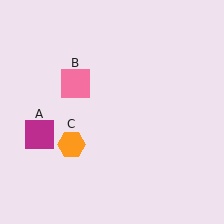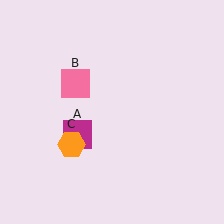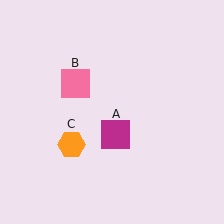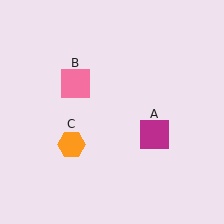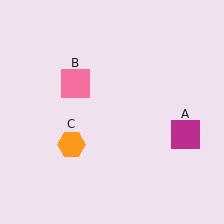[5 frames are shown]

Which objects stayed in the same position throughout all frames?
Pink square (object B) and orange hexagon (object C) remained stationary.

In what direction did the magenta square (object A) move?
The magenta square (object A) moved right.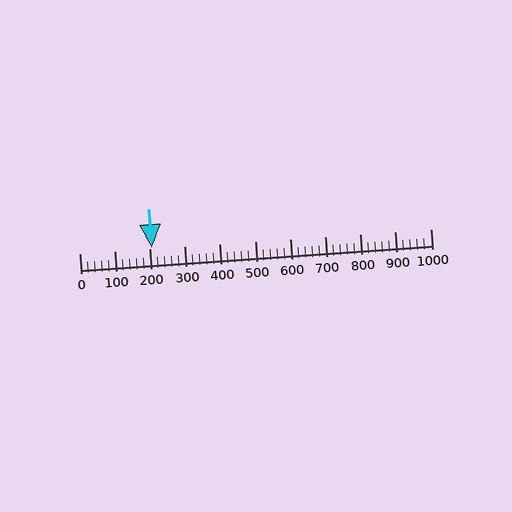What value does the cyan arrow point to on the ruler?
The cyan arrow points to approximately 205.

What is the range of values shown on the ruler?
The ruler shows values from 0 to 1000.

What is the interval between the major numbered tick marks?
The major tick marks are spaced 100 units apart.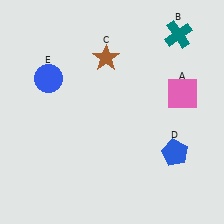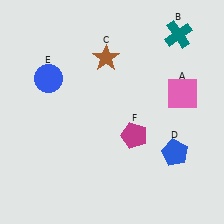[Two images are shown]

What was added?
A magenta pentagon (F) was added in Image 2.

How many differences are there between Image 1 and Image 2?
There is 1 difference between the two images.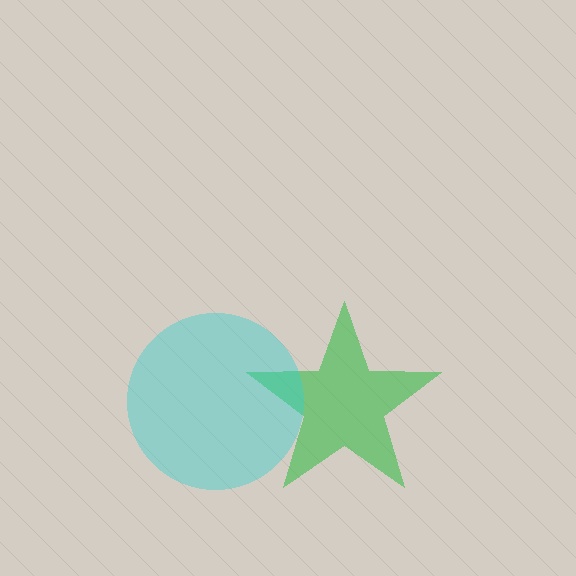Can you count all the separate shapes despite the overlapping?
Yes, there are 2 separate shapes.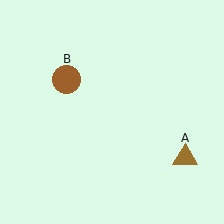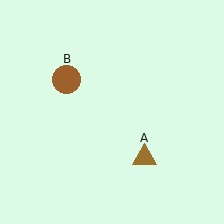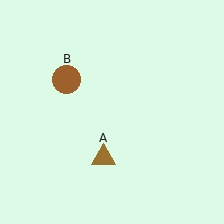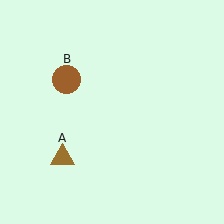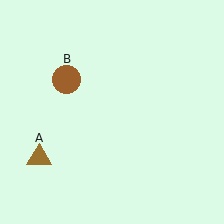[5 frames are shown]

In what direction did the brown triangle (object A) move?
The brown triangle (object A) moved left.